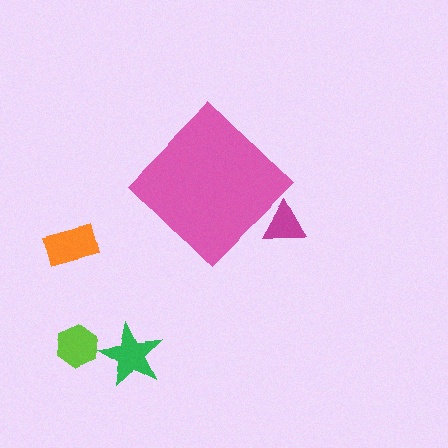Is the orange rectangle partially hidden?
No, the orange rectangle is fully visible.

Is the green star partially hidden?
No, the green star is fully visible.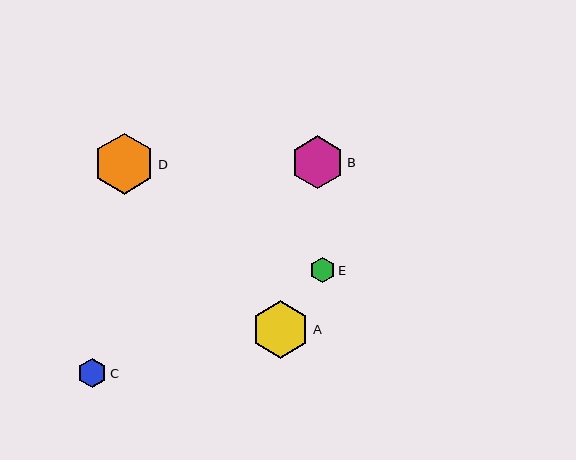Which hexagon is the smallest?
Hexagon E is the smallest with a size of approximately 26 pixels.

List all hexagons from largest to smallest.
From largest to smallest: D, A, B, C, E.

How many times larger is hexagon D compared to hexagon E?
Hexagon D is approximately 2.4 times the size of hexagon E.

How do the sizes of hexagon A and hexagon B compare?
Hexagon A and hexagon B are approximately the same size.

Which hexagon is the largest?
Hexagon D is the largest with a size of approximately 61 pixels.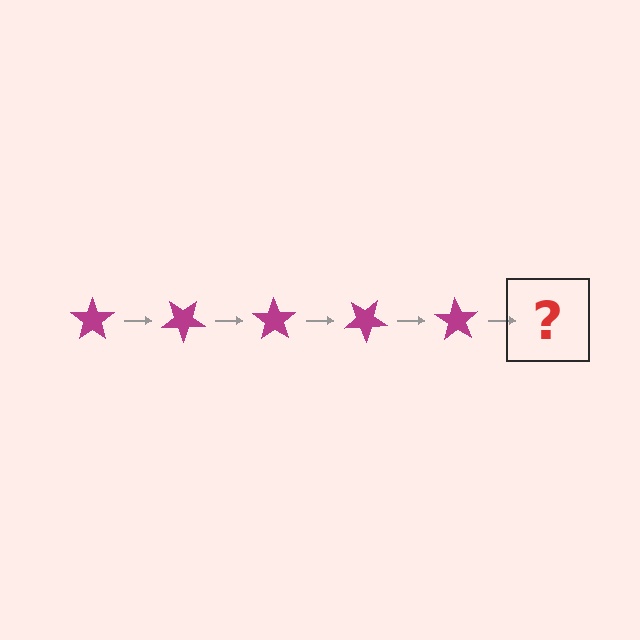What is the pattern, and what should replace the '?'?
The pattern is that the star rotates 35 degrees each step. The '?' should be a magenta star rotated 175 degrees.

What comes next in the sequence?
The next element should be a magenta star rotated 175 degrees.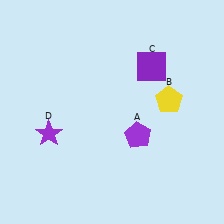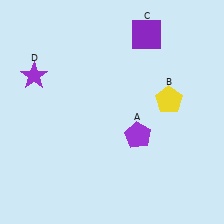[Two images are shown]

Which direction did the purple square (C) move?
The purple square (C) moved up.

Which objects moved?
The objects that moved are: the purple square (C), the purple star (D).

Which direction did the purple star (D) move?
The purple star (D) moved up.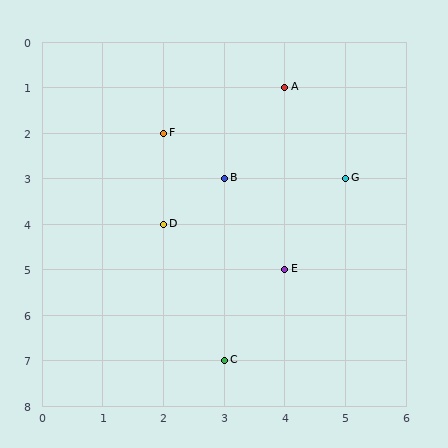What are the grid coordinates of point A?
Point A is at grid coordinates (4, 1).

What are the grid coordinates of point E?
Point E is at grid coordinates (4, 5).